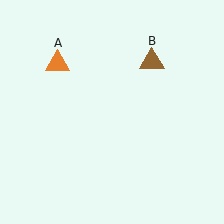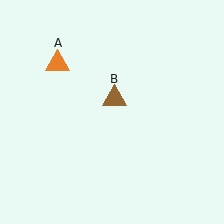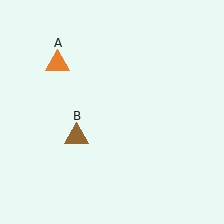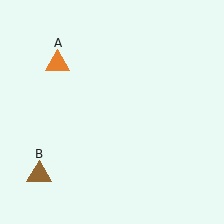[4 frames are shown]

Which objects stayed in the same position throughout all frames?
Orange triangle (object A) remained stationary.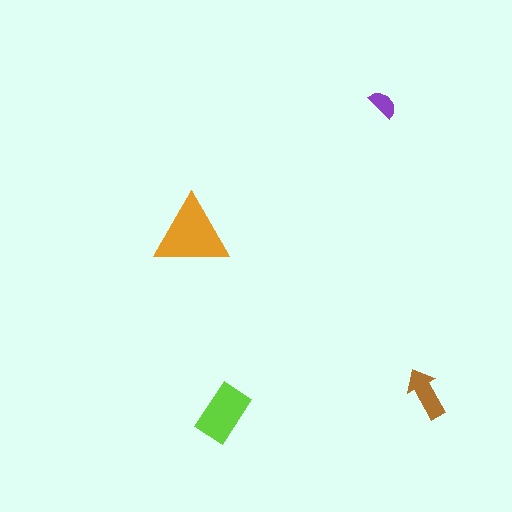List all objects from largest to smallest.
The orange triangle, the lime rectangle, the brown arrow, the purple semicircle.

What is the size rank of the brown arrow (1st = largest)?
3rd.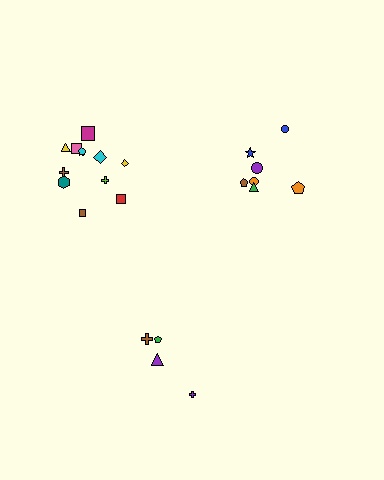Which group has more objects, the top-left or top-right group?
The top-left group.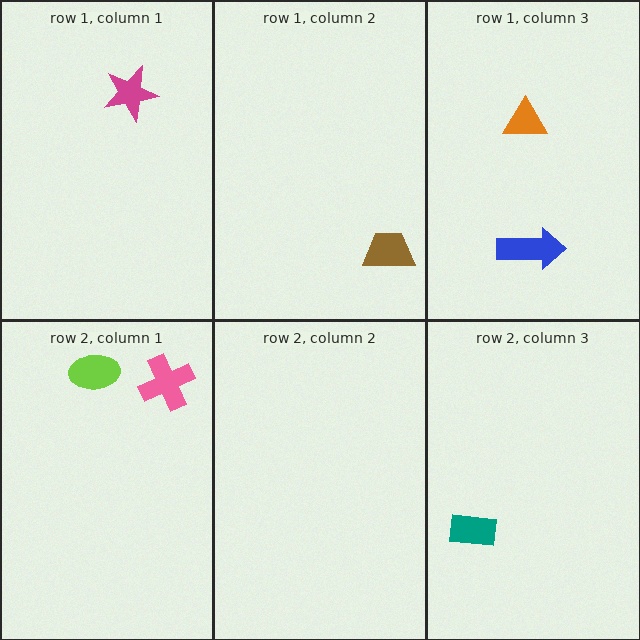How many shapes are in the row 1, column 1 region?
1.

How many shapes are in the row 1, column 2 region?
1.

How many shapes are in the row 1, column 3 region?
2.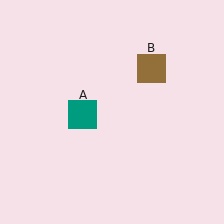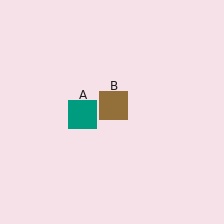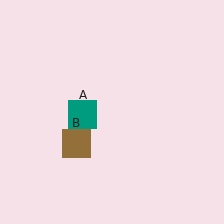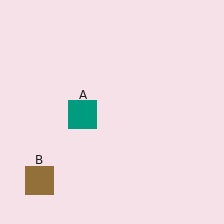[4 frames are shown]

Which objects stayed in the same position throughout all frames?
Teal square (object A) remained stationary.